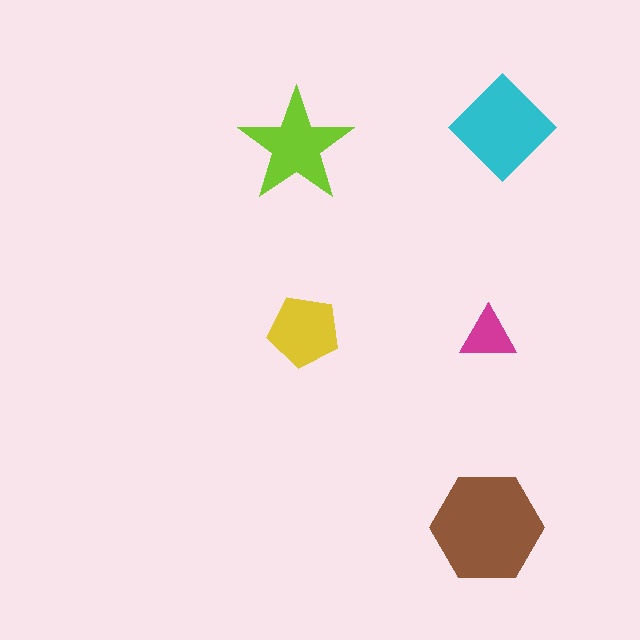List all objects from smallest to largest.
The magenta triangle, the yellow pentagon, the lime star, the cyan diamond, the brown hexagon.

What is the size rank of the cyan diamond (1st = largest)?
2nd.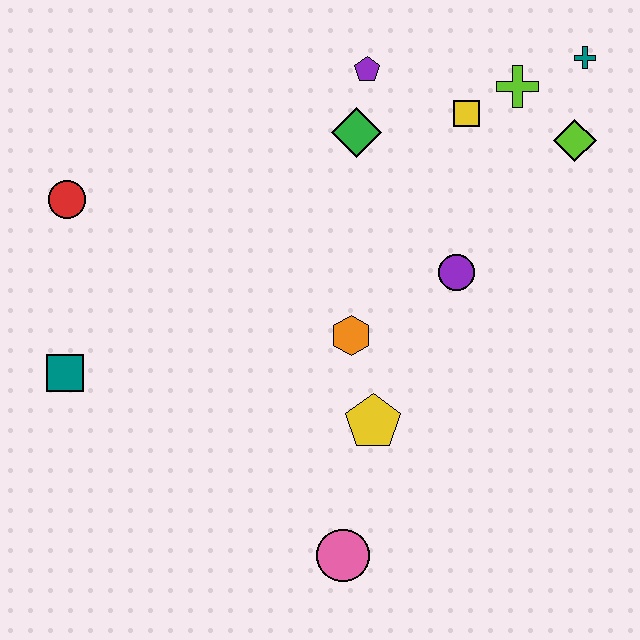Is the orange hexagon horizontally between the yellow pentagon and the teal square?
Yes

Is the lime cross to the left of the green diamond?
No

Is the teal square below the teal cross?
Yes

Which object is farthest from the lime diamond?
The teal square is farthest from the lime diamond.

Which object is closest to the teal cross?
The lime cross is closest to the teal cross.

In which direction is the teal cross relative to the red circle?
The teal cross is to the right of the red circle.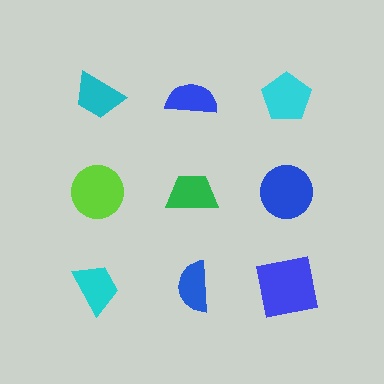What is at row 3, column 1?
A cyan trapezoid.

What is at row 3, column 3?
A blue square.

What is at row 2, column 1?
A lime circle.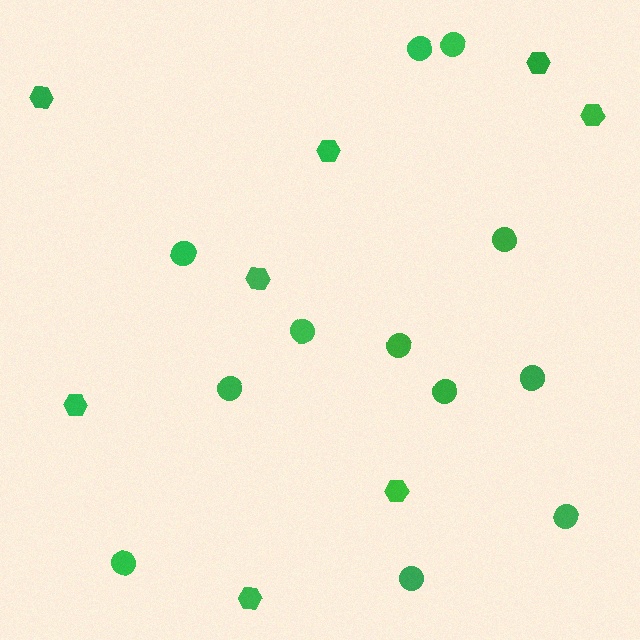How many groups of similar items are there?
There are 2 groups: one group of circles (12) and one group of hexagons (8).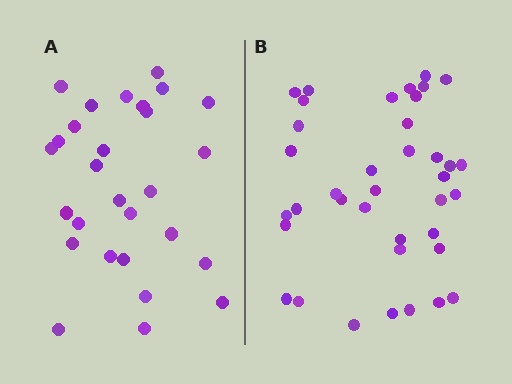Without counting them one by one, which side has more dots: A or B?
Region B (the right region) has more dots.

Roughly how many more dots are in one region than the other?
Region B has roughly 10 or so more dots than region A.